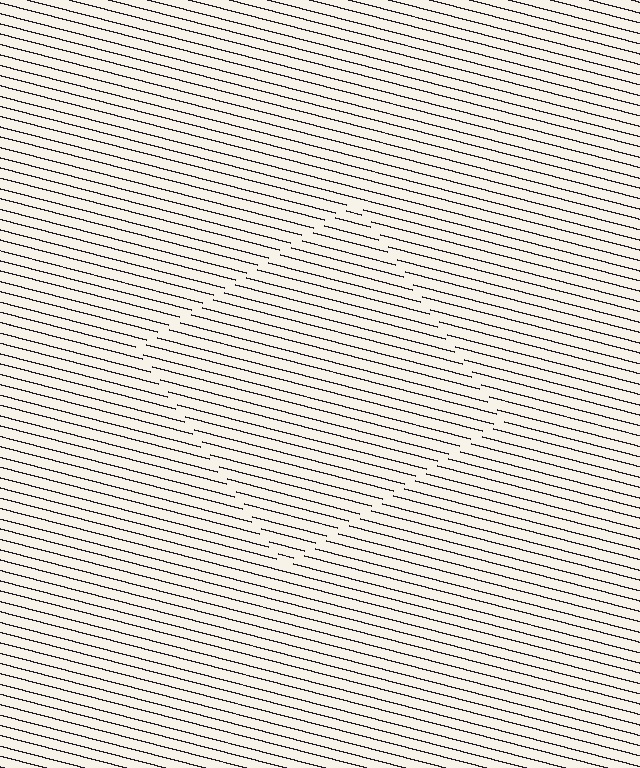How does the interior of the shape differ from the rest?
The interior of the shape contains the same grating, shifted by half a period — the contour is defined by the phase discontinuity where line-ends from the inner and outer gratings abut.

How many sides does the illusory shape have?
4 sides — the line-ends trace a square.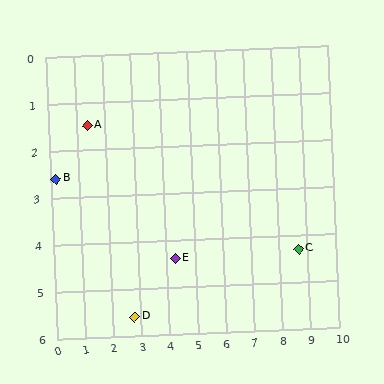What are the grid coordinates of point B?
Point B is at approximately (0.2, 2.6).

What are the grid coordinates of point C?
Point C is at approximately (8.7, 4.3).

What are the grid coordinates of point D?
Point D is at approximately (2.8, 5.6).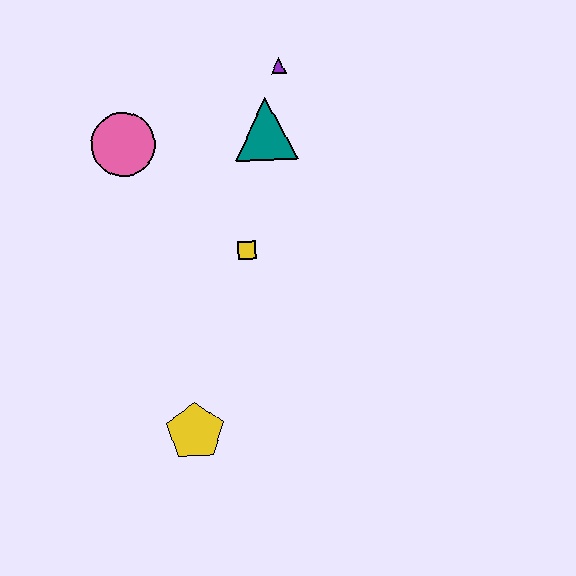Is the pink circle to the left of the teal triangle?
Yes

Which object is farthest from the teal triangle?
The yellow pentagon is farthest from the teal triangle.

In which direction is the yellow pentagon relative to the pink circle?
The yellow pentagon is below the pink circle.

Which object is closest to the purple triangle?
The teal triangle is closest to the purple triangle.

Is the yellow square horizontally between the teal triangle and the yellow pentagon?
Yes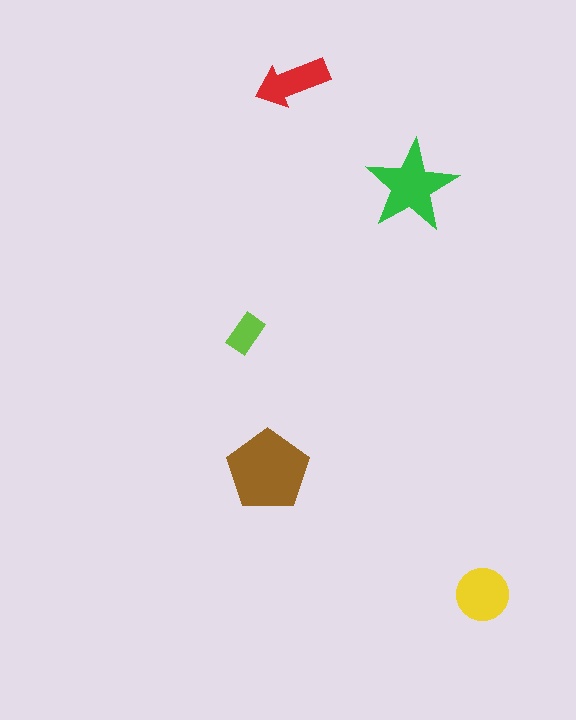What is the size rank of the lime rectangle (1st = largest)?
5th.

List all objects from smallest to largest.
The lime rectangle, the red arrow, the yellow circle, the green star, the brown pentagon.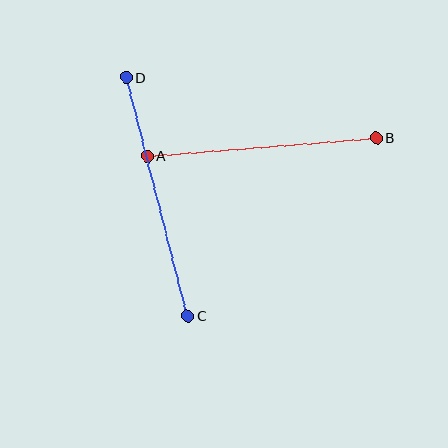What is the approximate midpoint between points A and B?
The midpoint is at approximately (262, 147) pixels.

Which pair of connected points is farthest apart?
Points C and D are farthest apart.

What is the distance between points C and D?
The distance is approximately 247 pixels.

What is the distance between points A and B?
The distance is approximately 230 pixels.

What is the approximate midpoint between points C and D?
The midpoint is at approximately (157, 197) pixels.